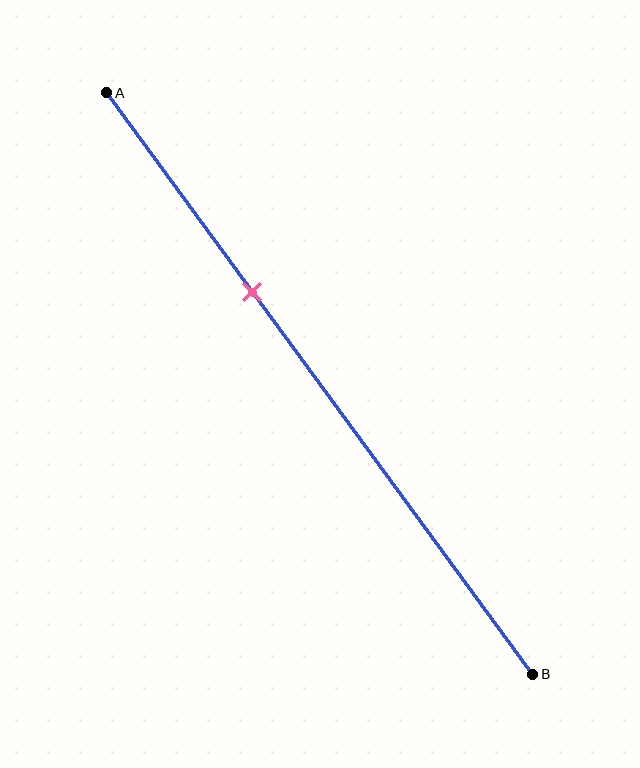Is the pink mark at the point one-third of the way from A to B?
Yes, the mark is approximately at the one-third point.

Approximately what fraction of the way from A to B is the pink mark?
The pink mark is approximately 35% of the way from A to B.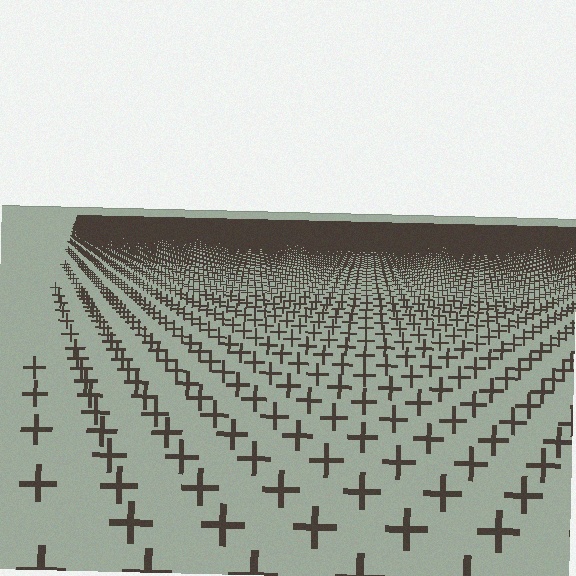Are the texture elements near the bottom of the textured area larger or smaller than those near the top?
Larger. Near the bottom, elements are closer to the viewer and appear at a bigger on-screen size.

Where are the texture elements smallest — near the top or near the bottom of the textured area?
Near the top.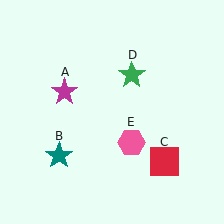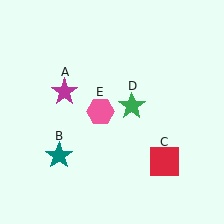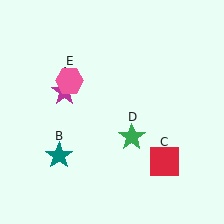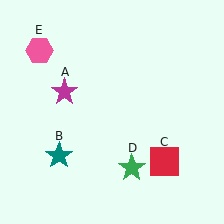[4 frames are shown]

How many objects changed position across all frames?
2 objects changed position: green star (object D), pink hexagon (object E).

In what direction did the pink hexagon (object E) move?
The pink hexagon (object E) moved up and to the left.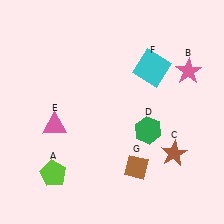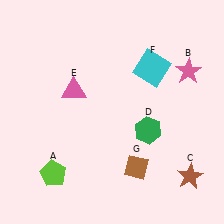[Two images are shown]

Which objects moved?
The objects that moved are: the brown star (C), the pink triangle (E).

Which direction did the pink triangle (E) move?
The pink triangle (E) moved up.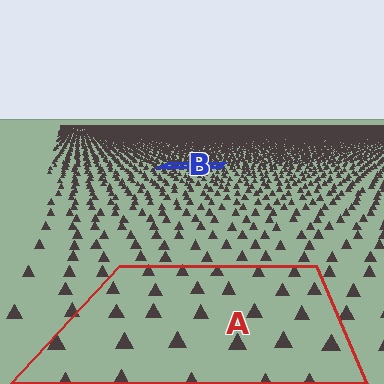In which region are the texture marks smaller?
The texture marks are smaller in region B, because it is farther away.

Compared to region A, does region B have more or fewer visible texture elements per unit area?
Region B has more texture elements per unit area — they are packed more densely because it is farther away.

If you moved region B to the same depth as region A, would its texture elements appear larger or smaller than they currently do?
They would appear larger. At a closer depth, the same texture elements are projected at a bigger on-screen size.